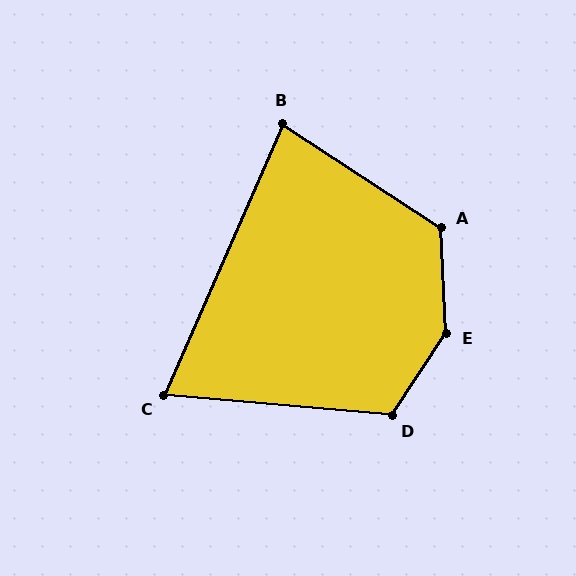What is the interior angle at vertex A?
Approximately 126 degrees (obtuse).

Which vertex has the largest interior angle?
E, at approximately 144 degrees.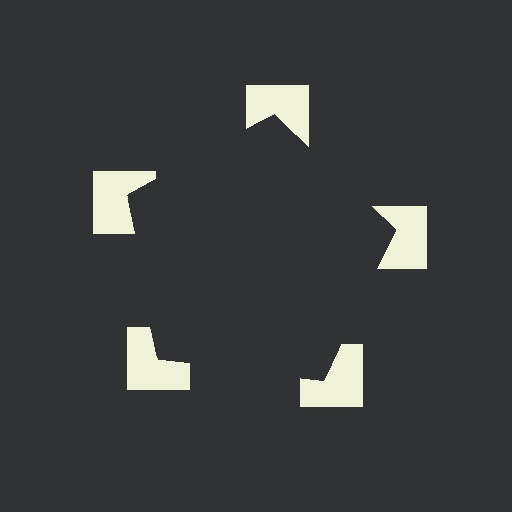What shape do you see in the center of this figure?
An illusory pentagon — its edges are inferred from the aligned wedge cuts in the notched squares, not physically drawn.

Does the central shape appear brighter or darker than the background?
It typically appears slightly darker than the background, even though no actual brightness change is drawn.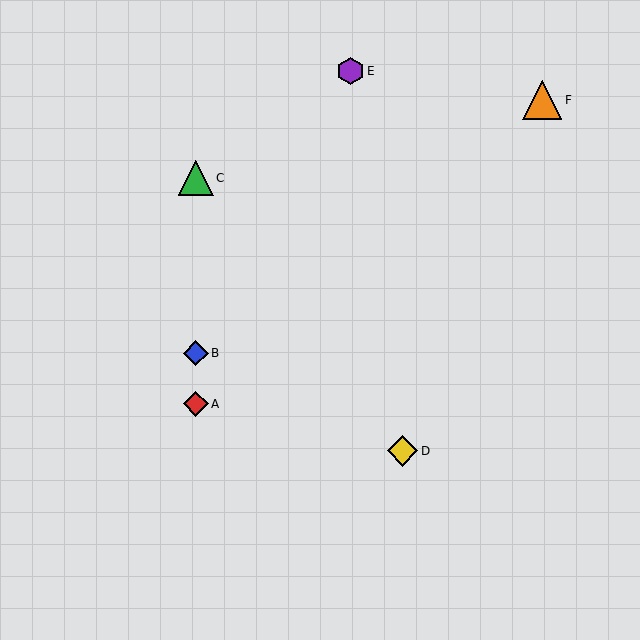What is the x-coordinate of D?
Object D is at x≈403.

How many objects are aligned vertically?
3 objects (A, B, C) are aligned vertically.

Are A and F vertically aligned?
No, A is at x≈196 and F is at x≈542.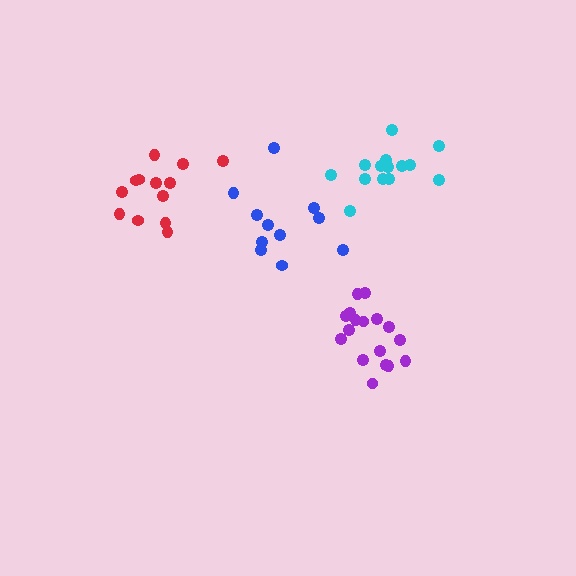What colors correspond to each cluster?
The clusters are colored: cyan, purple, blue, red.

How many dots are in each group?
Group 1: 14 dots, Group 2: 17 dots, Group 3: 11 dots, Group 4: 13 dots (55 total).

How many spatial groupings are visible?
There are 4 spatial groupings.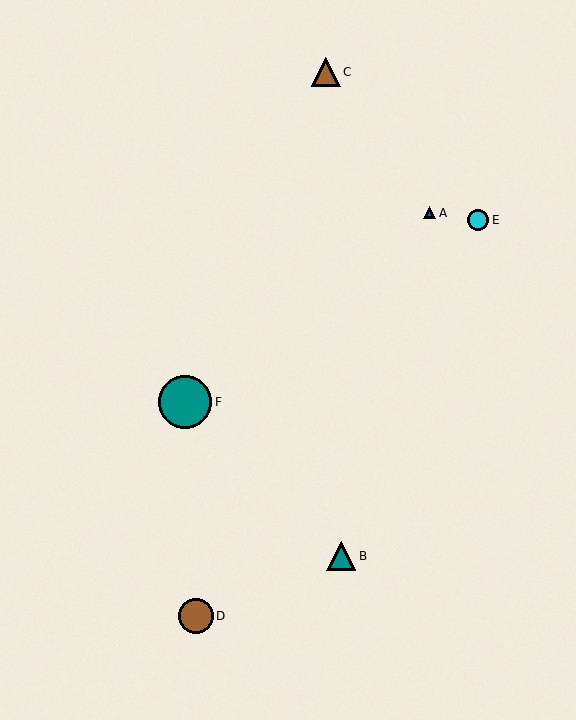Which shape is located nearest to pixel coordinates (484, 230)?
The cyan circle (labeled E) at (478, 220) is nearest to that location.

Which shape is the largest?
The teal circle (labeled F) is the largest.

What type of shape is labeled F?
Shape F is a teal circle.